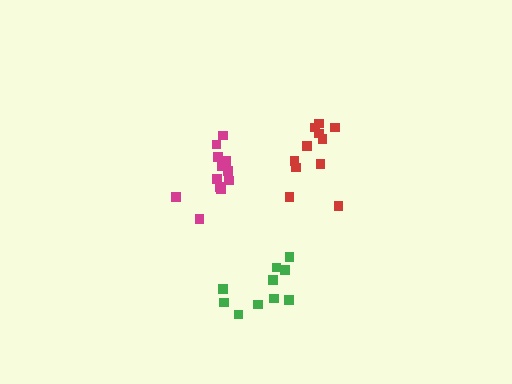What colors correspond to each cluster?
The clusters are colored: magenta, red, green.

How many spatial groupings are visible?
There are 3 spatial groupings.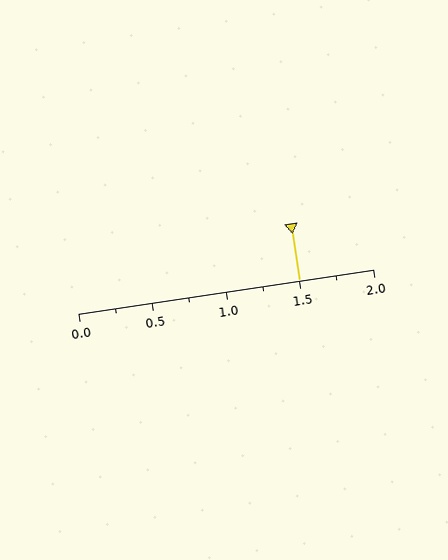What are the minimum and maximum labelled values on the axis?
The axis runs from 0.0 to 2.0.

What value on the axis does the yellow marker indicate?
The marker indicates approximately 1.5.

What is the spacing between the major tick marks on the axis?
The major ticks are spaced 0.5 apart.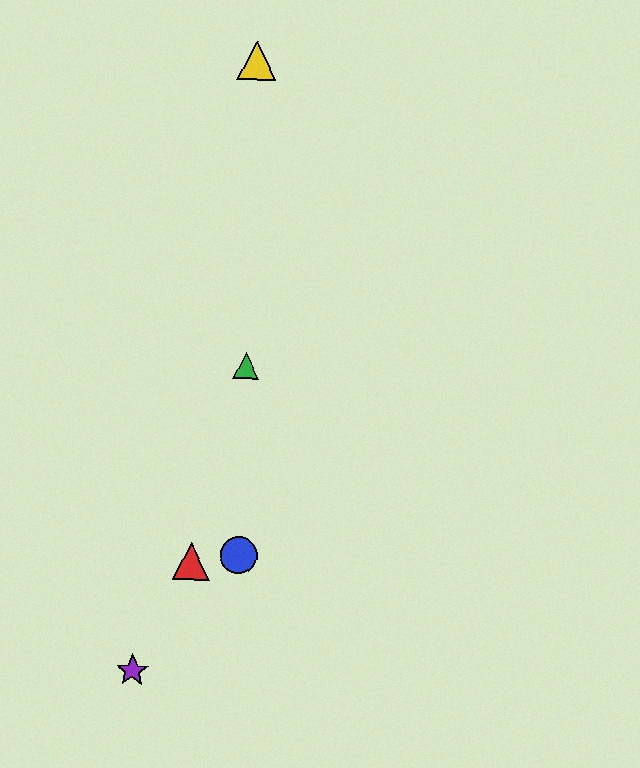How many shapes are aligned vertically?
3 shapes (the blue circle, the green triangle, the yellow triangle) are aligned vertically.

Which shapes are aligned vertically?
The blue circle, the green triangle, the yellow triangle are aligned vertically.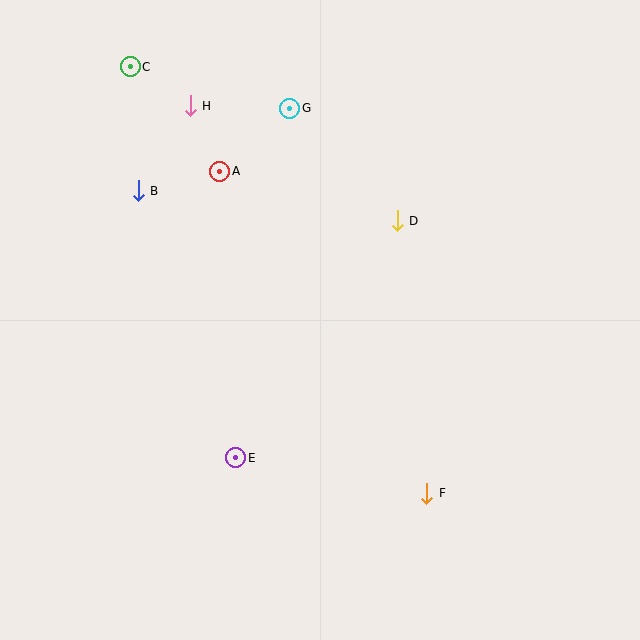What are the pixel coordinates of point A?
Point A is at (220, 171).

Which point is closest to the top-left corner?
Point C is closest to the top-left corner.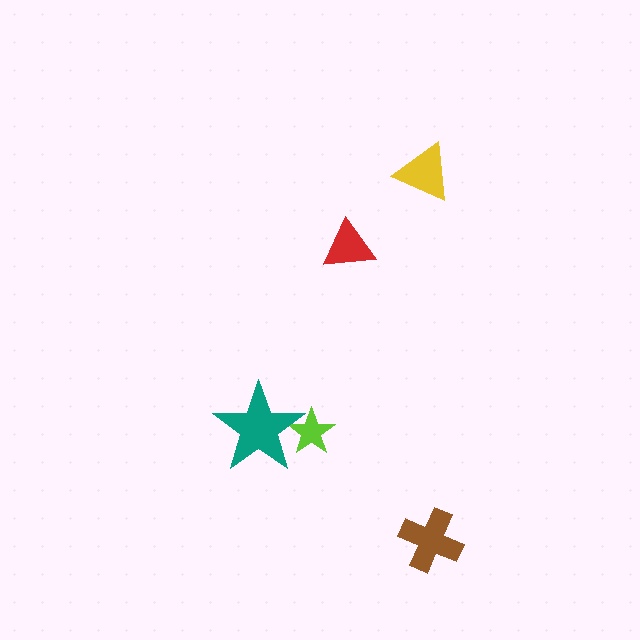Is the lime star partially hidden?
Yes, it is partially covered by another shape.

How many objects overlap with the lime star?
1 object overlaps with the lime star.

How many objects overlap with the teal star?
1 object overlaps with the teal star.